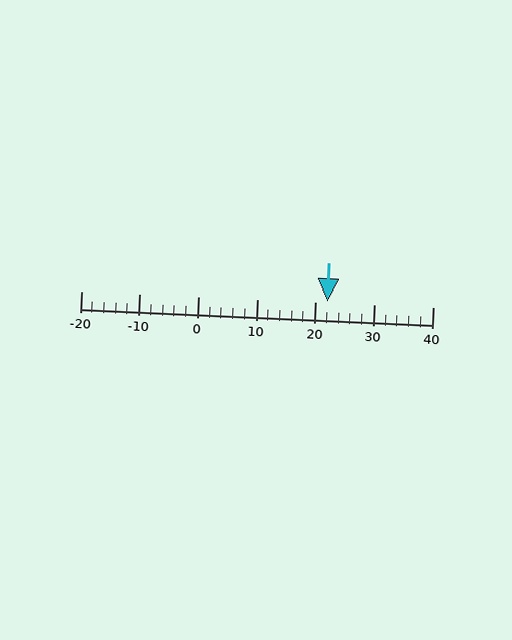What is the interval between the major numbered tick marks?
The major tick marks are spaced 10 units apart.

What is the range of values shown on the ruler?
The ruler shows values from -20 to 40.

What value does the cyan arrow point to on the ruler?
The cyan arrow points to approximately 22.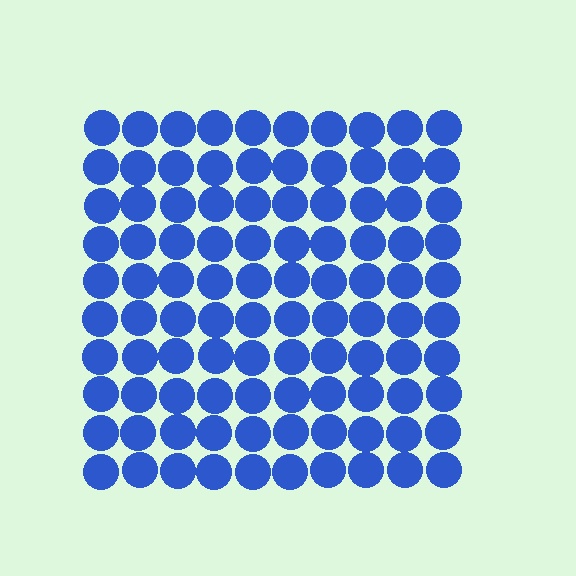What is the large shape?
The large shape is a square.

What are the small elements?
The small elements are circles.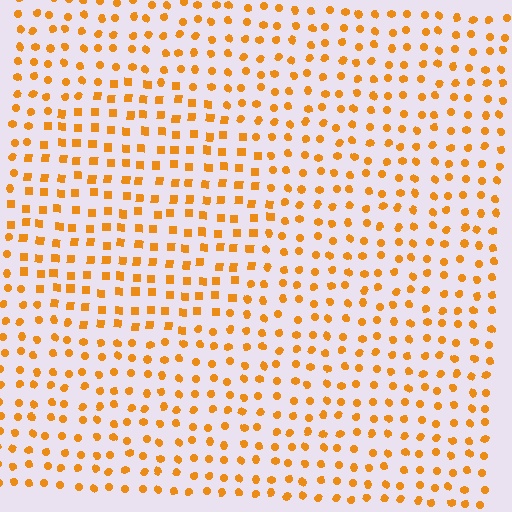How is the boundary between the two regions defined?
The boundary is defined by a change in element shape: squares inside vs. circles outside. All elements share the same color and spacing.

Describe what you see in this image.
The image is filled with small orange elements arranged in a uniform grid. A circle-shaped region contains squares, while the surrounding area contains circles. The boundary is defined purely by the change in element shape.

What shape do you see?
I see a circle.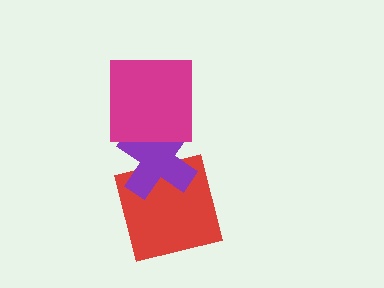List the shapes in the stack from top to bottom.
From top to bottom: the magenta square, the purple cross, the red square.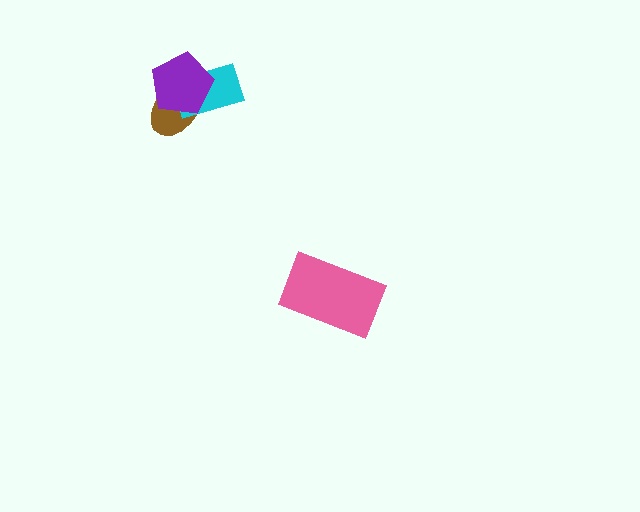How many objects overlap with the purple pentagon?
2 objects overlap with the purple pentagon.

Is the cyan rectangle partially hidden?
Yes, it is partially covered by another shape.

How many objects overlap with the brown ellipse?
2 objects overlap with the brown ellipse.